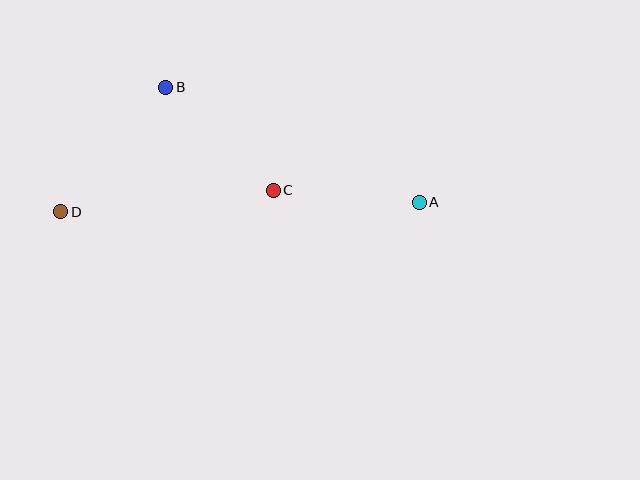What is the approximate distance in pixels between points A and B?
The distance between A and B is approximately 278 pixels.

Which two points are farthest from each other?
Points A and D are farthest from each other.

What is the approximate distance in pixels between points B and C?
The distance between B and C is approximately 149 pixels.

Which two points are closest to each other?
Points A and C are closest to each other.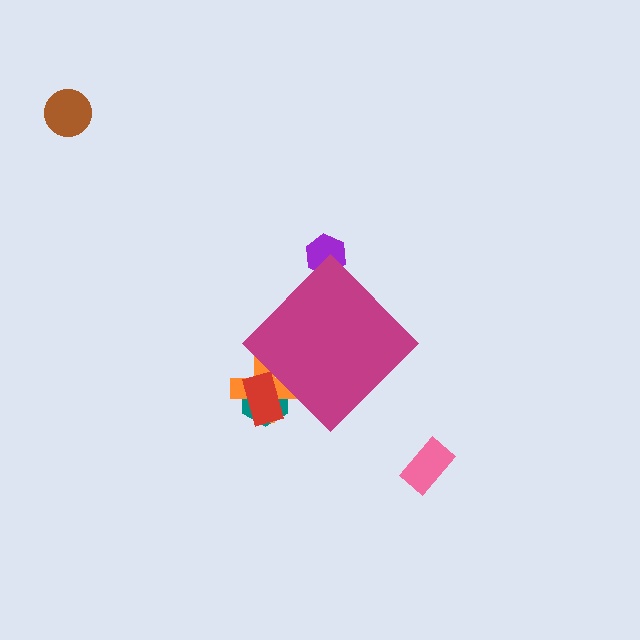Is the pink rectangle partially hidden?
No, the pink rectangle is fully visible.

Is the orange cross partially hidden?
Yes, the orange cross is partially hidden behind the magenta diamond.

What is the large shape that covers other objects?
A magenta diamond.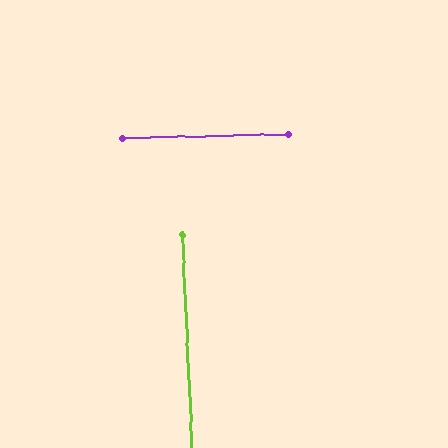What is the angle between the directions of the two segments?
Approximately 88 degrees.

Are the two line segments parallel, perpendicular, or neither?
Perpendicular — they meet at approximately 88°.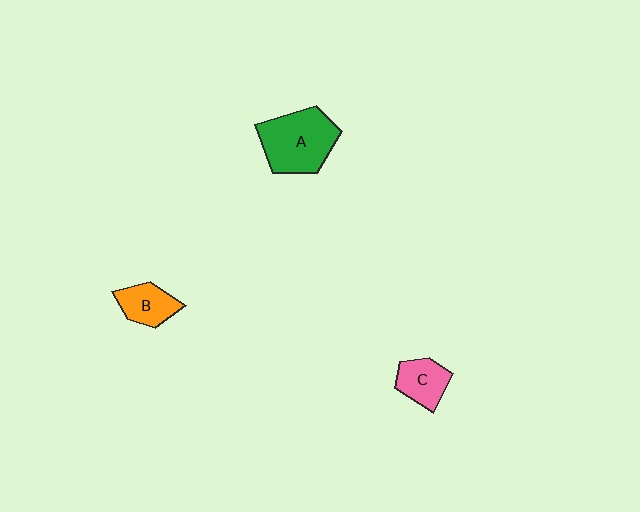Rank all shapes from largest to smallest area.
From largest to smallest: A (green), C (pink), B (orange).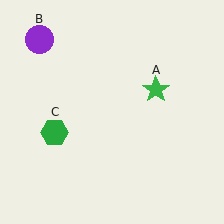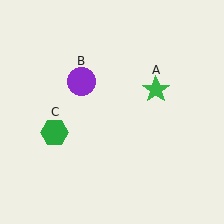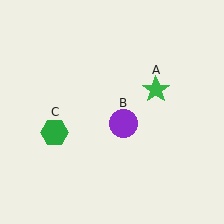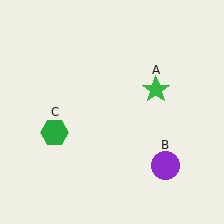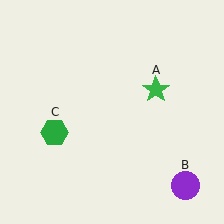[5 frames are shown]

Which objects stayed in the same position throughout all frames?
Green star (object A) and green hexagon (object C) remained stationary.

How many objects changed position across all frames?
1 object changed position: purple circle (object B).